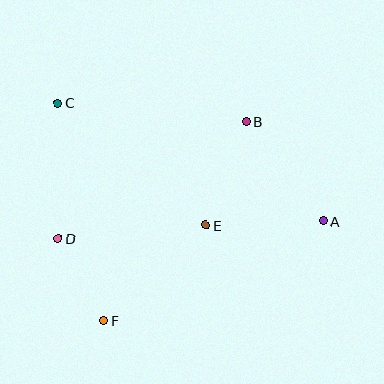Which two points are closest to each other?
Points D and F are closest to each other.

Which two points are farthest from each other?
Points A and C are farthest from each other.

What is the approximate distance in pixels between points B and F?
The distance between B and F is approximately 245 pixels.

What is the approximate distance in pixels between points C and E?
The distance between C and E is approximately 192 pixels.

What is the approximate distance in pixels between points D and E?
The distance between D and E is approximately 148 pixels.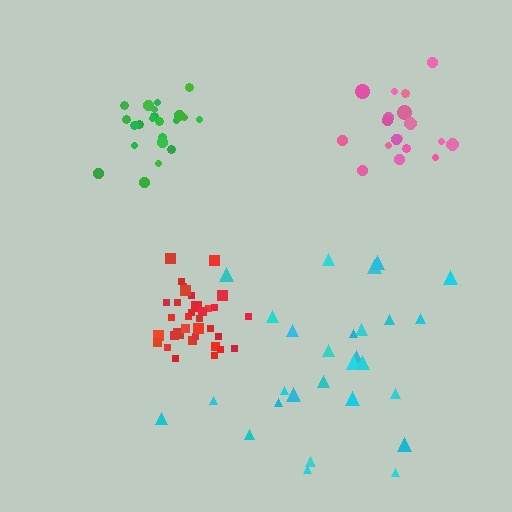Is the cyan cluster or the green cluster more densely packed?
Green.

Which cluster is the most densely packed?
Red.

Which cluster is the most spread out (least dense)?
Cyan.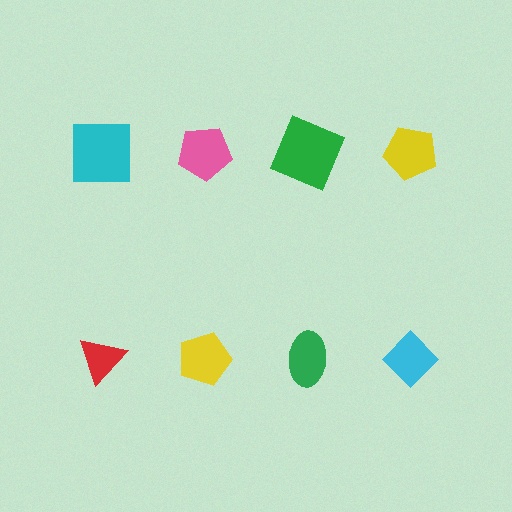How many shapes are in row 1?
4 shapes.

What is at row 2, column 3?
A green ellipse.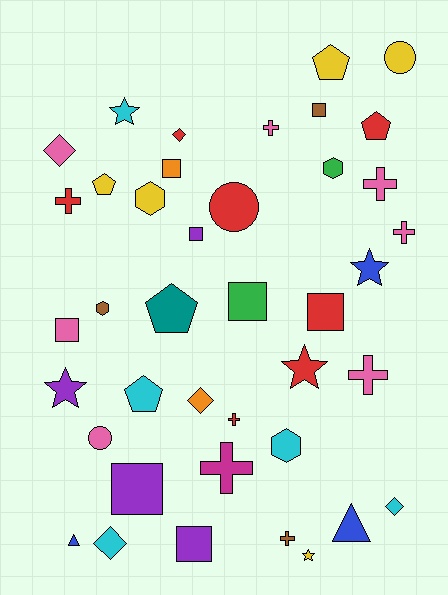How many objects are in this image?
There are 40 objects.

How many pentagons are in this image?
There are 5 pentagons.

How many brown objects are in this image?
There are 3 brown objects.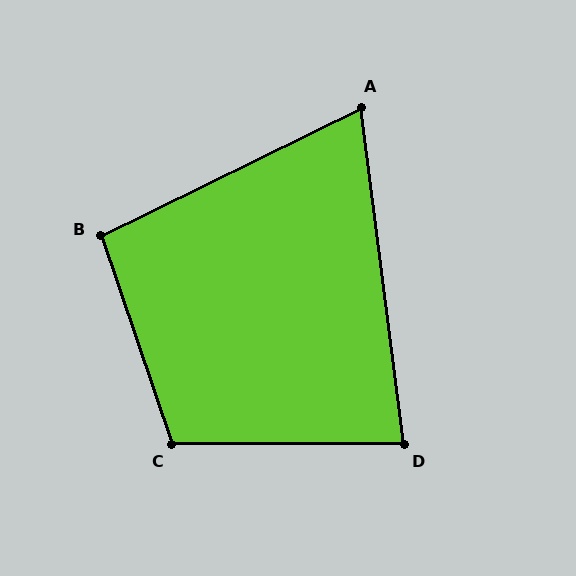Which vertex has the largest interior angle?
C, at approximately 109 degrees.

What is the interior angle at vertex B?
Approximately 97 degrees (obtuse).